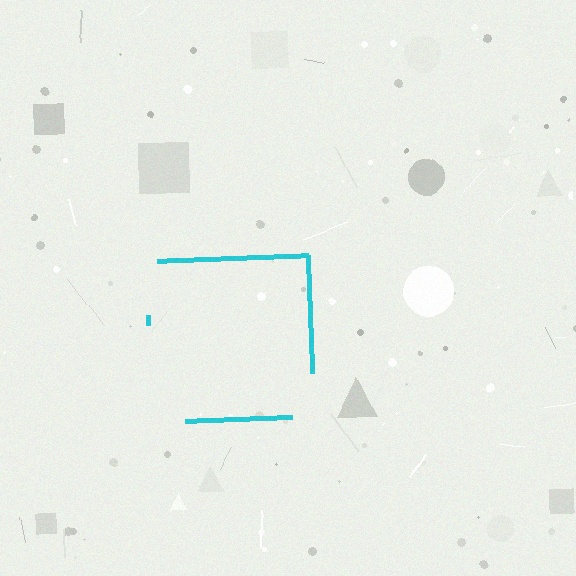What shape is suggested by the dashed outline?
The dashed outline suggests a square.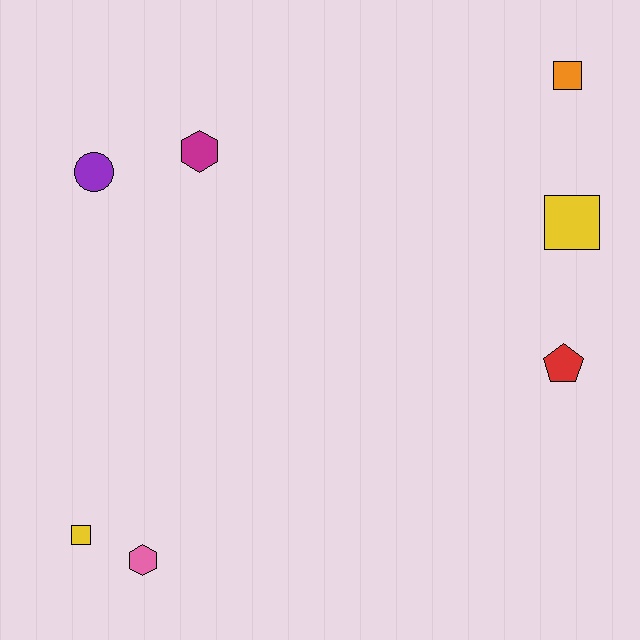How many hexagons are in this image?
There are 2 hexagons.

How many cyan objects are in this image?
There are no cyan objects.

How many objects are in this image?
There are 7 objects.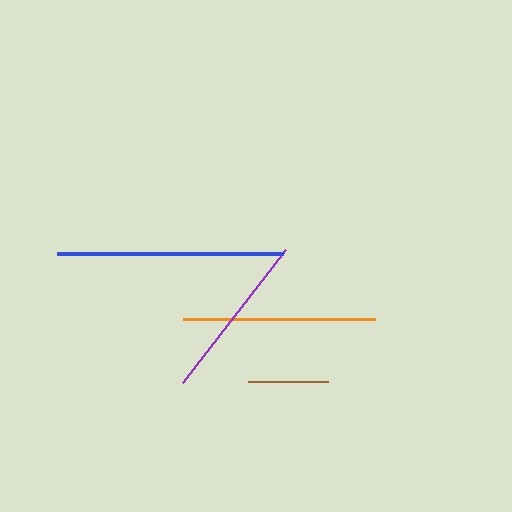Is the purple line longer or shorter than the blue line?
The blue line is longer than the purple line.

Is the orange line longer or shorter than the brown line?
The orange line is longer than the brown line.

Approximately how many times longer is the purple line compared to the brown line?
The purple line is approximately 2.1 times the length of the brown line.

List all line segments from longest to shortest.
From longest to shortest: blue, orange, purple, brown.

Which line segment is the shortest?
The brown line is the shortest at approximately 80 pixels.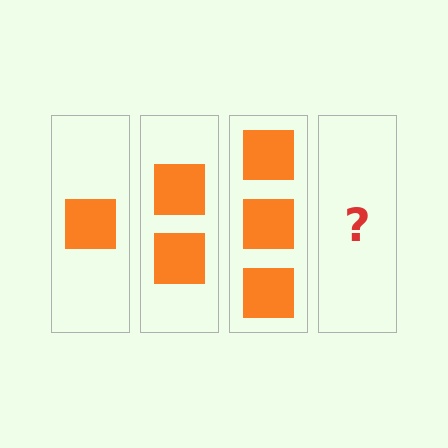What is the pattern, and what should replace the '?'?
The pattern is that each step adds one more square. The '?' should be 4 squares.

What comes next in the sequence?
The next element should be 4 squares.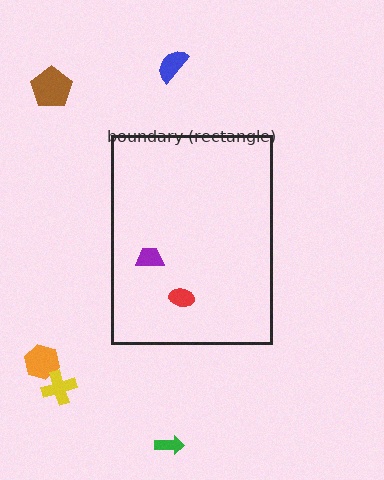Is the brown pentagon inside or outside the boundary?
Outside.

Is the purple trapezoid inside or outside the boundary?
Inside.